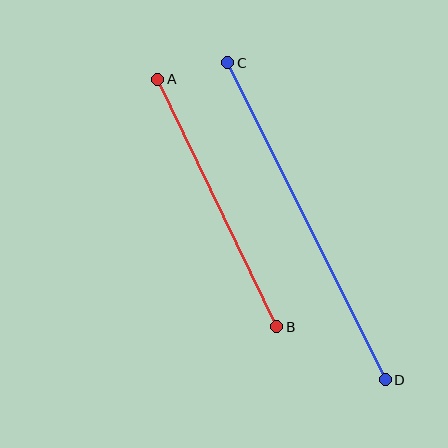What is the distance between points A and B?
The distance is approximately 275 pixels.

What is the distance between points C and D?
The distance is approximately 354 pixels.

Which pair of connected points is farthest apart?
Points C and D are farthest apart.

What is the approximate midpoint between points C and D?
The midpoint is at approximately (306, 221) pixels.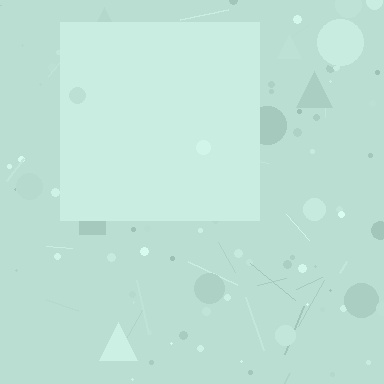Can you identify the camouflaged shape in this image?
The camouflaged shape is a square.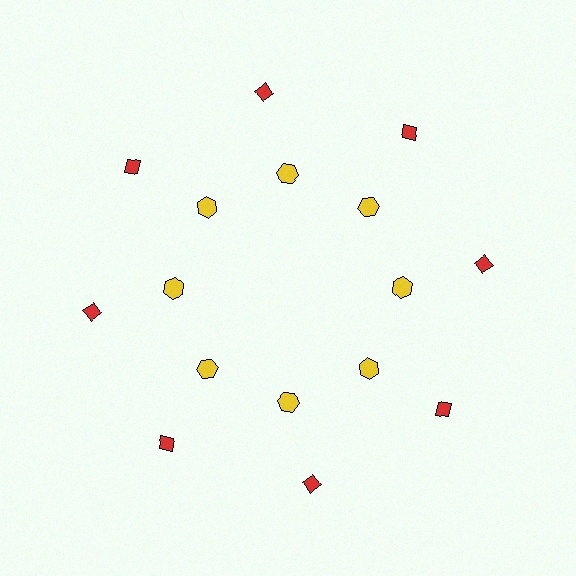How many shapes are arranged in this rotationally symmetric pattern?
There are 16 shapes, arranged in 8 groups of 2.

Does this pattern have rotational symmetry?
Yes, this pattern has 8-fold rotational symmetry. It looks the same after rotating 45 degrees around the center.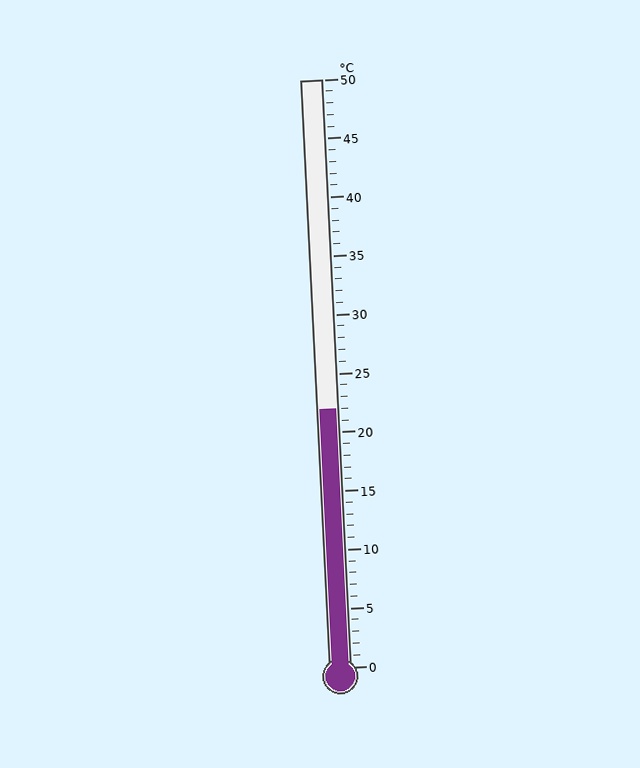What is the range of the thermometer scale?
The thermometer scale ranges from 0°C to 50°C.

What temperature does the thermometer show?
The thermometer shows approximately 22°C.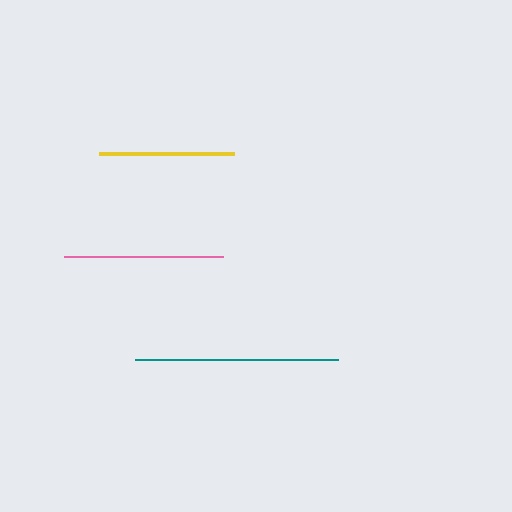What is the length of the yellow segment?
The yellow segment is approximately 136 pixels long.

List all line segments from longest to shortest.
From longest to shortest: teal, pink, yellow.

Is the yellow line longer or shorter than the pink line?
The pink line is longer than the yellow line.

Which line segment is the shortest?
The yellow line is the shortest at approximately 136 pixels.